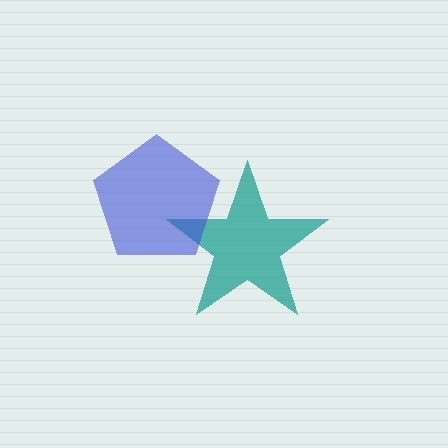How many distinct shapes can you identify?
There are 2 distinct shapes: a teal star, a blue pentagon.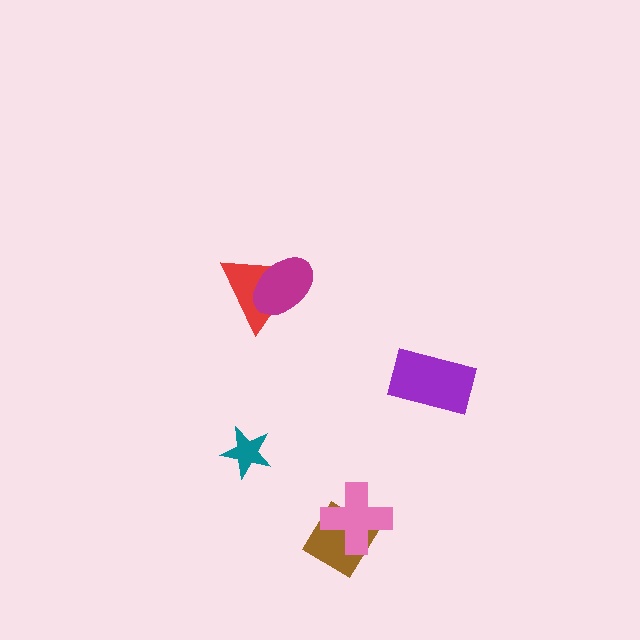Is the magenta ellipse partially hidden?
No, no other shape covers it.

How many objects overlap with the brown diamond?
1 object overlaps with the brown diamond.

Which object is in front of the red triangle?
The magenta ellipse is in front of the red triangle.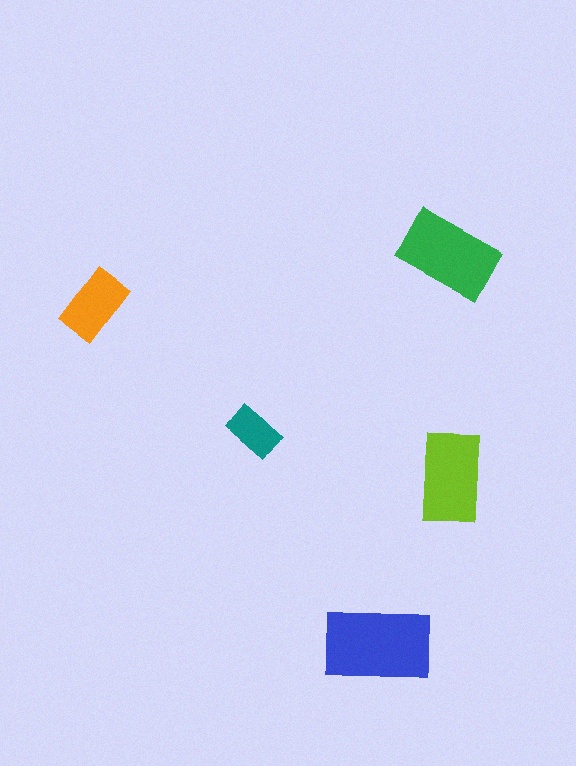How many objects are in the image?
There are 5 objects in the image.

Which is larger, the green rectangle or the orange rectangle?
The green one.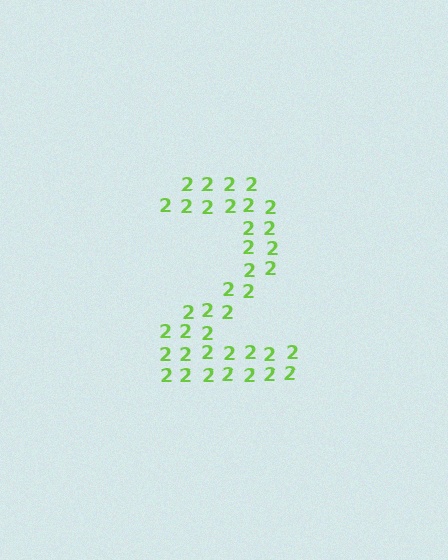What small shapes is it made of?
It is made of small digit 2's.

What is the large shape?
The large shape is the digit 2.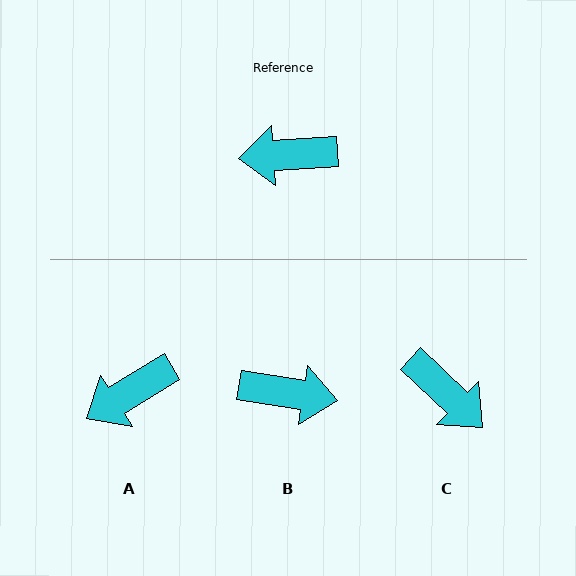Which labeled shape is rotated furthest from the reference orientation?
B, about 167 degrees away.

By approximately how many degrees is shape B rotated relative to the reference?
Approximately 167 degrees counter-clockwise.